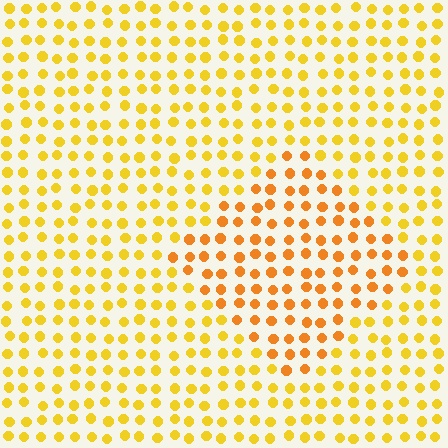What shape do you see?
I see a diamond.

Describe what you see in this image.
The image is filled with small yellow elements in a uniform arrangement. A diamond-shaped region is visible where the elements are tinted to a slightly different hue, forming a subtle color boundary.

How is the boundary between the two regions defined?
The boundary is defined purely by a slight shift in hue (about 22 degrees). Spacing, size, and orientation are identical on both sides.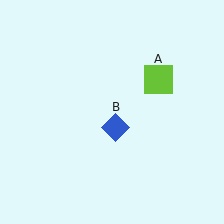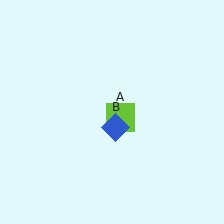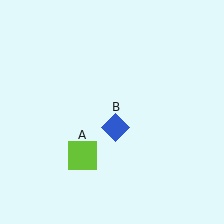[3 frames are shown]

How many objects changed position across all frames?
1 object changed position: lime square (object A).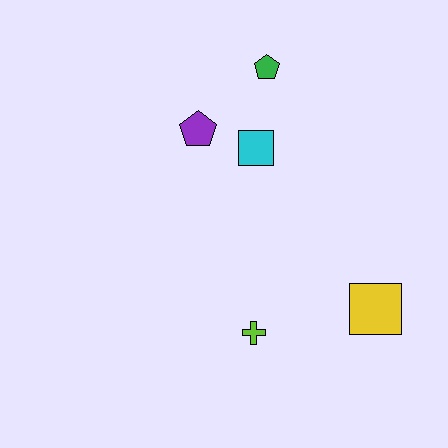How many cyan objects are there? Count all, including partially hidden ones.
There is 1 cyan object.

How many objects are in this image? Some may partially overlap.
There are 5 objects.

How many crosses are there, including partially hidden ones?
There is 1 cross.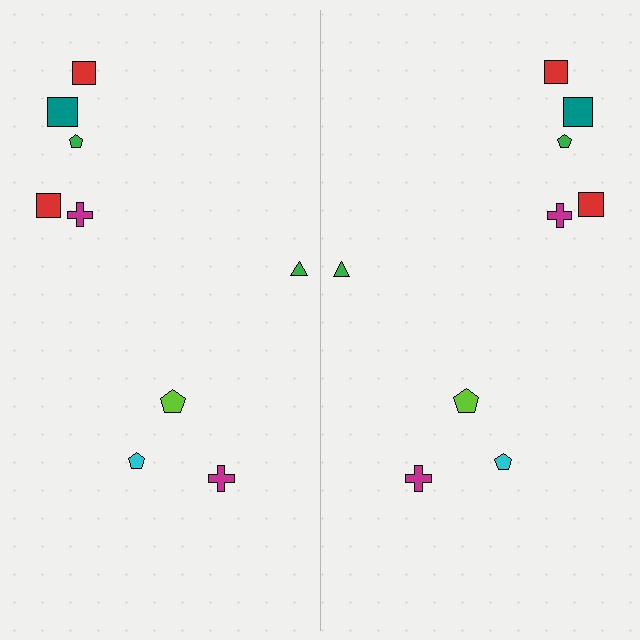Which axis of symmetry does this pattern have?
The pattern has a vertical axis of symmetry running through the center of the image.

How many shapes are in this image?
There are 18 shapes in this image.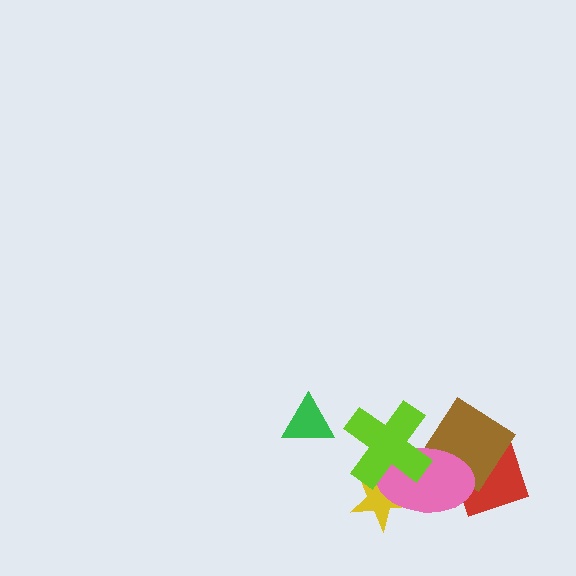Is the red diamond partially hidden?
Yes, it is partially covered by another shape.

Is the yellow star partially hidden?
Yes, it is partially covered by another shape.